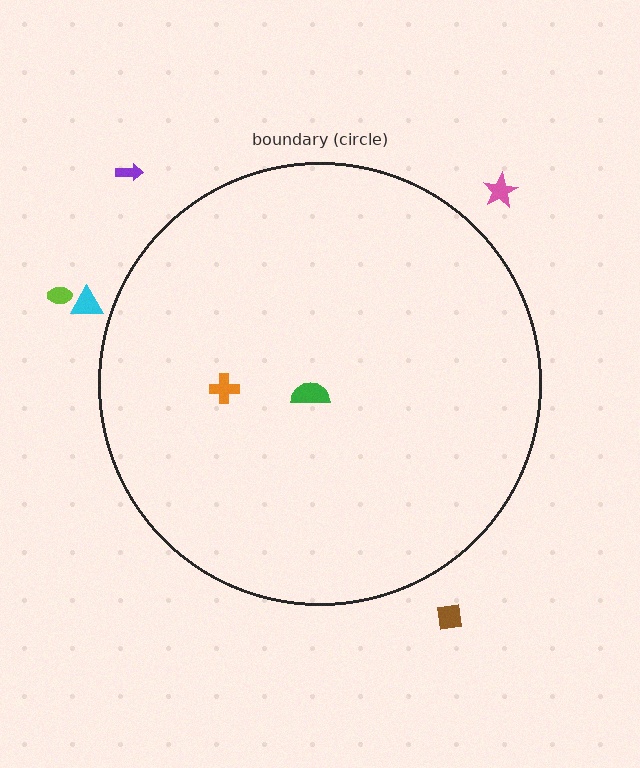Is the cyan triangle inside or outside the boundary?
Outside.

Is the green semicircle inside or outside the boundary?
Inside.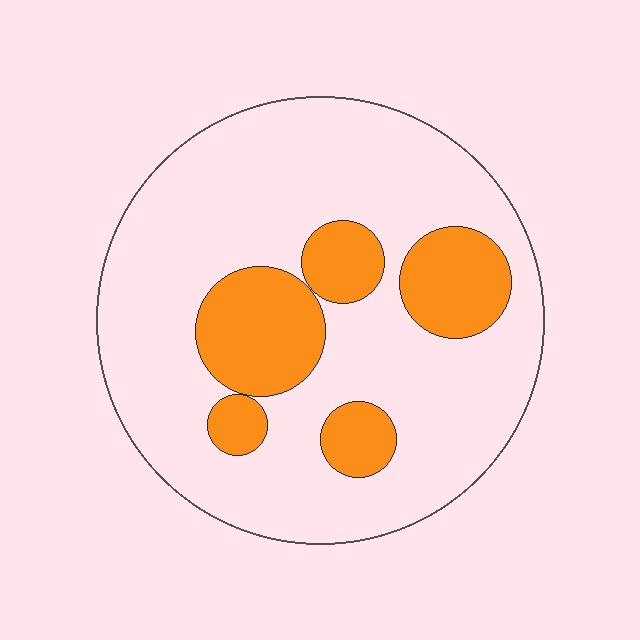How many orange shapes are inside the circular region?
5.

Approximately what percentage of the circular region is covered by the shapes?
Approximately 25%.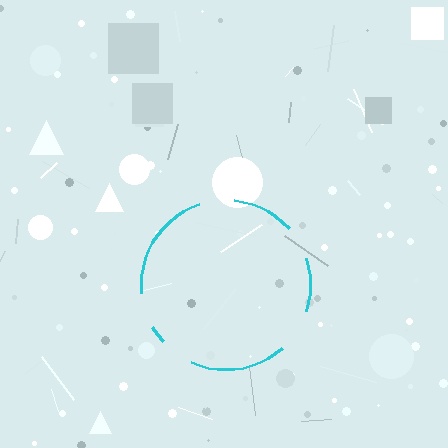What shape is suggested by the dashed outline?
The dashed outline suggests a circle.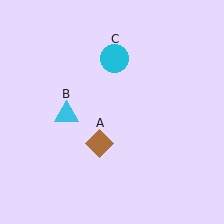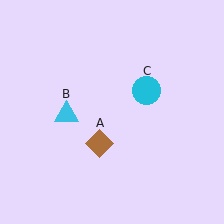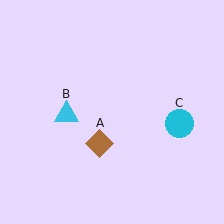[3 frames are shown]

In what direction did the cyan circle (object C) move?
The cyan circle (object C) moved down and to the right.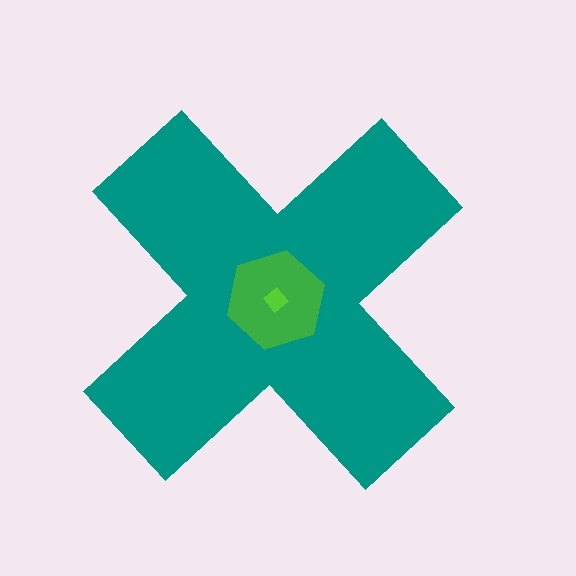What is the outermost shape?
The teal cross.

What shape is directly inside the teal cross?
The green hexagon.